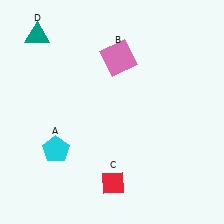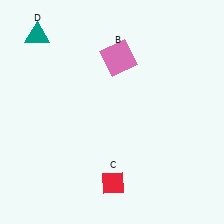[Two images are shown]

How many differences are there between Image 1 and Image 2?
There is 1 difference between the two images.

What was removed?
The cyan pentagon (A) was removed in Image 2.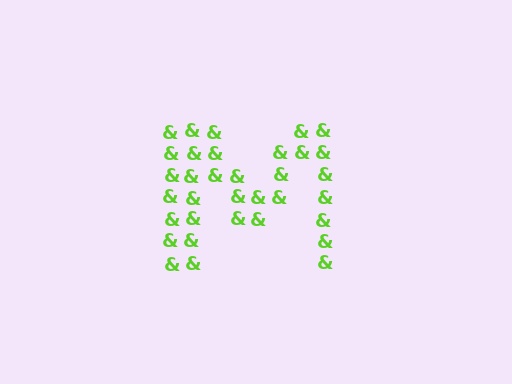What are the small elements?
The small elements are ampersands.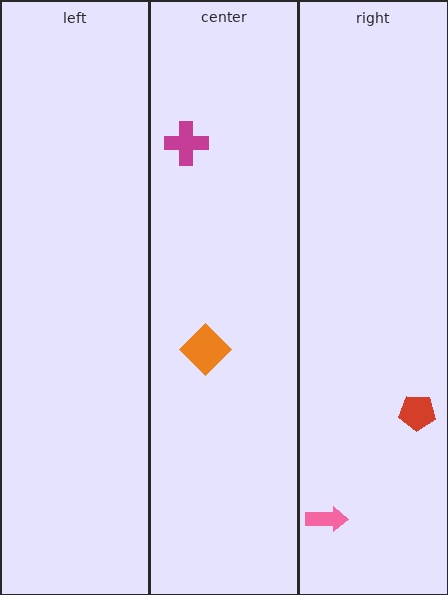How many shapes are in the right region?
2.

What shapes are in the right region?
The pink arrow, the red pentagon.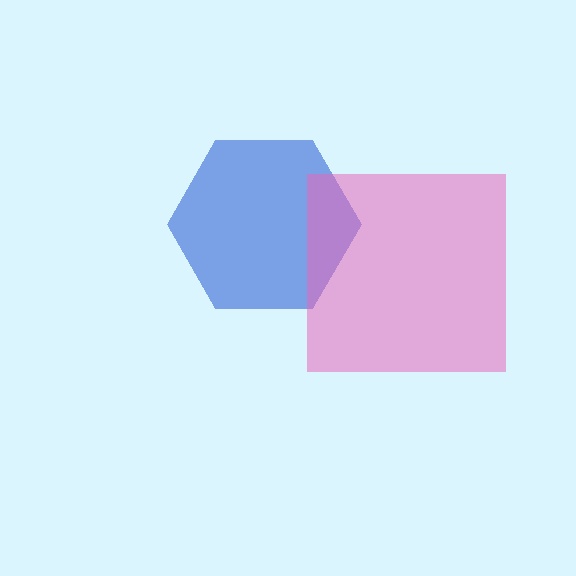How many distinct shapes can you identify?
There are 2 distinct shapes: a blue hexagon, a pink square.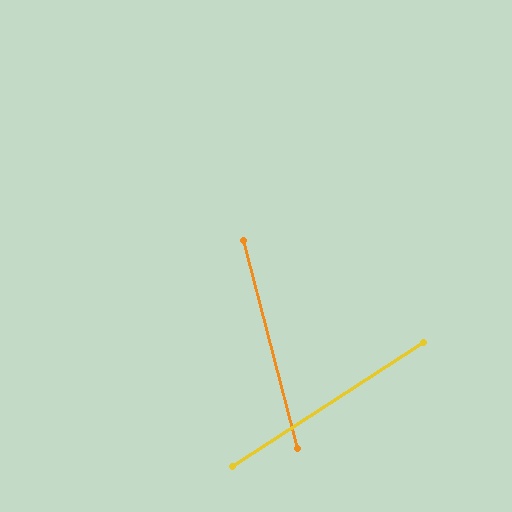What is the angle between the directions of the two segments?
Approximately 72 degrees.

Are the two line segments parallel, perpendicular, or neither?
Neither parallel nor perpendicular — they differ by about 72°.